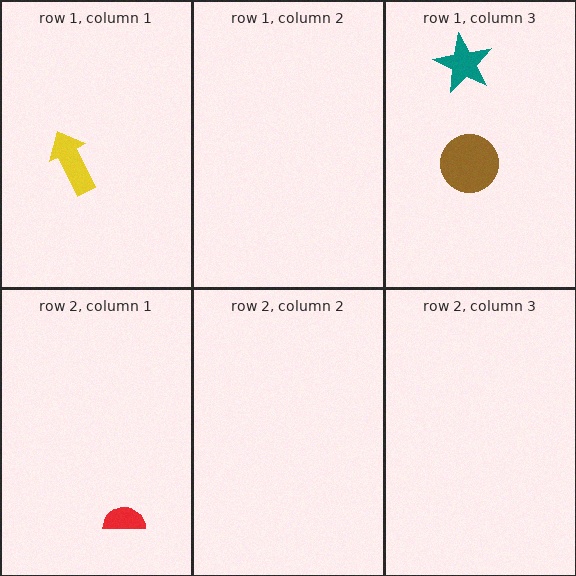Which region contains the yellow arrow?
The row 1, column 1 region.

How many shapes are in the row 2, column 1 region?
1.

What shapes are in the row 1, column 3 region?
The teal star, the brown circle.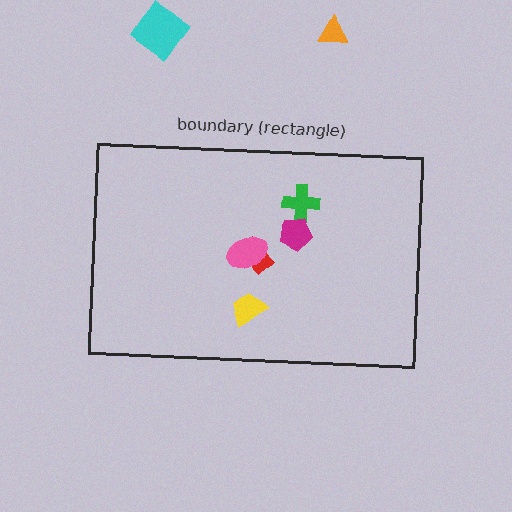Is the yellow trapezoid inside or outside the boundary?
Inside.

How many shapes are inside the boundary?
5 inside, 2 outside.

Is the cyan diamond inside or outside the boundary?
Outside.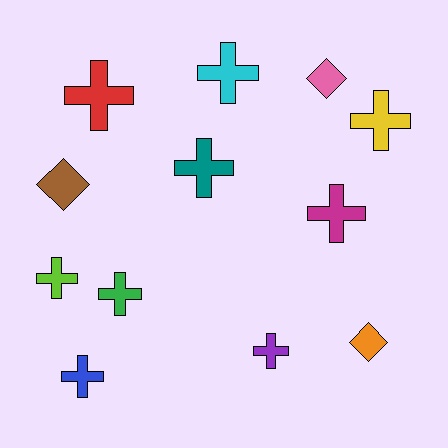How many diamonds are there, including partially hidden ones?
There are 3 diamonds.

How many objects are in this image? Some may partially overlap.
There are 12 objects.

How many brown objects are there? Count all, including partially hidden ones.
There is 1 brown object.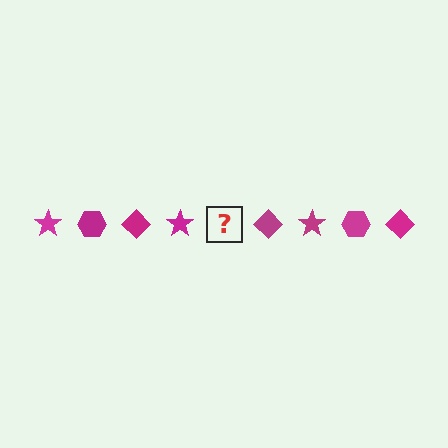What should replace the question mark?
The question mark should be replaced with a magenta hexagon.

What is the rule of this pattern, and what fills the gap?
The rule is that the pattern cycles through star, hexagon, diamond shapes in magenta. The gap should be filled with a magenta hexagon.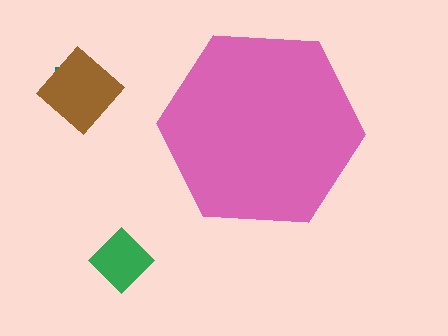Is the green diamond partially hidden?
No, the green diamond is fully visible.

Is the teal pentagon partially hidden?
No, the teal pentagon is fully visible.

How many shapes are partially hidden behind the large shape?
0 shapes are partially hidden.